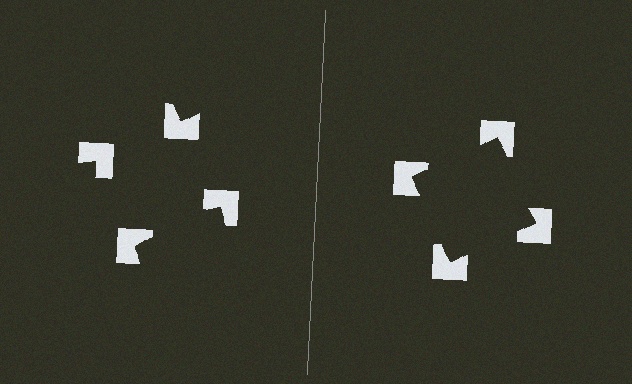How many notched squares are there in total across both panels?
8 — 4 on each side.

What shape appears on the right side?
An illusory square.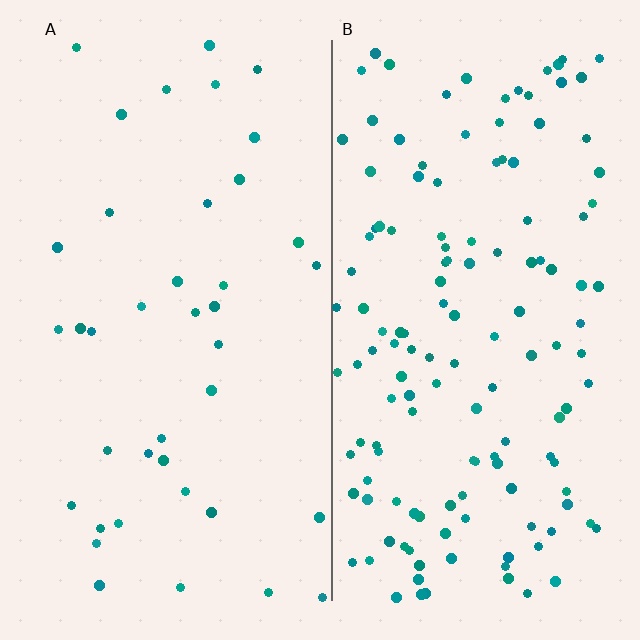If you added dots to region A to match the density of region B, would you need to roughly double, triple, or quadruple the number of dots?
Approximately quadruple.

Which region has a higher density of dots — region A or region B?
B (the right).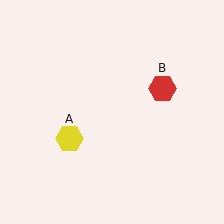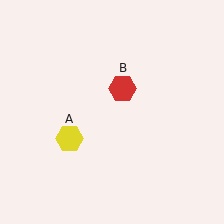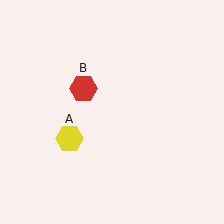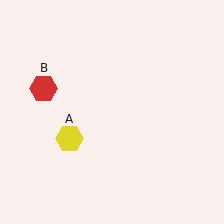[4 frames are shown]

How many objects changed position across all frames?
1 object changed position: red hexagon (object B).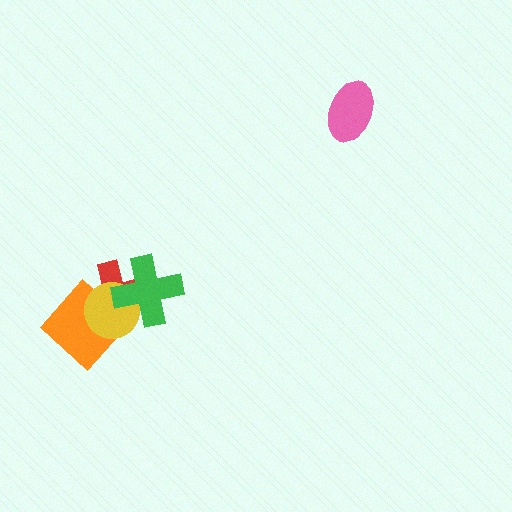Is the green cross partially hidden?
No, no other shape covers it.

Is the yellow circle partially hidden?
Yes, it is partially covered by another shape.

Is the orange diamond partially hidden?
Yes, it is partially covered by another shape.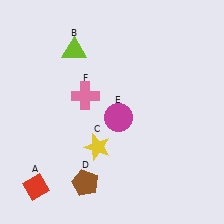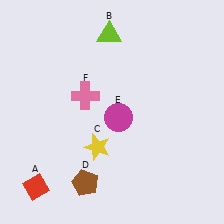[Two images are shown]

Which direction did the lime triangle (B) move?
The lime triangle (B) moved right.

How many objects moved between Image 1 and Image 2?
1 object moved between the two images.